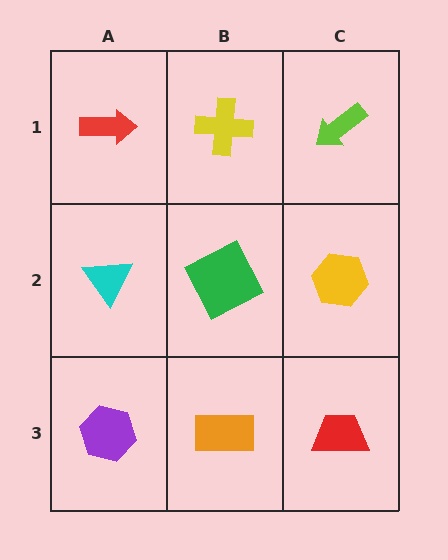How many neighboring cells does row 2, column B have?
4.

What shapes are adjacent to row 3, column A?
A cyan triangle (row 2, column A), an orange rectangle (row 3, column B).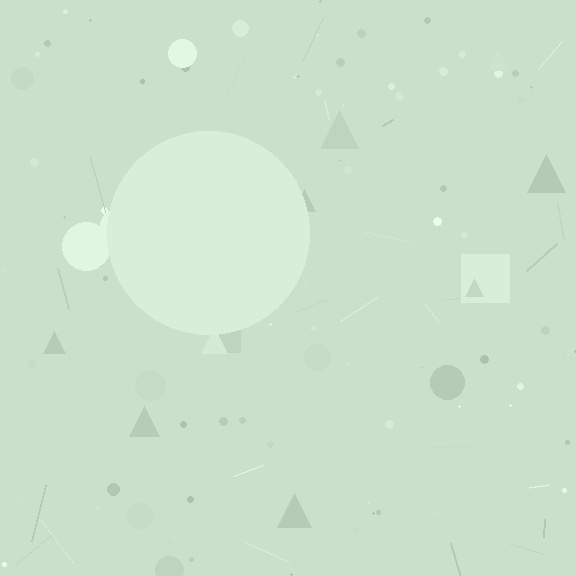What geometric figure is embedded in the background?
A circle is embedded in the background.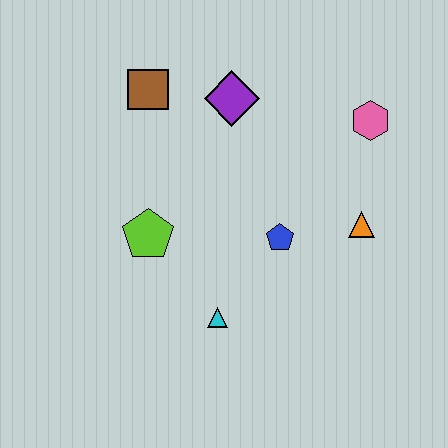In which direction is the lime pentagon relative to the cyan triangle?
The lime pentagon is above the cyan triangle.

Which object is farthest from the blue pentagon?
The brown square is farthest from the blue pentagon.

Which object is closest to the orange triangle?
The blue pentagon is closest to the orange triangle.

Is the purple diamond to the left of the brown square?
No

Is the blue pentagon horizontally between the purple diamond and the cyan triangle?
No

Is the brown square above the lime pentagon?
Yes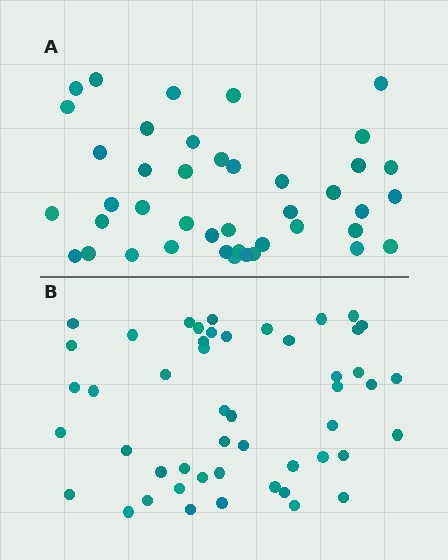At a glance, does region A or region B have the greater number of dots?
Region B (the bottom region) has more dots.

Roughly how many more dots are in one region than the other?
Region B has roughly 8 or so more dots than region A.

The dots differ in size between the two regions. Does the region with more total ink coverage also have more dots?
No. Region A has more total ink coverage because its dots are larger, but region B actually contains more individual dots. Total area can be misleading — the number of items is what matters here.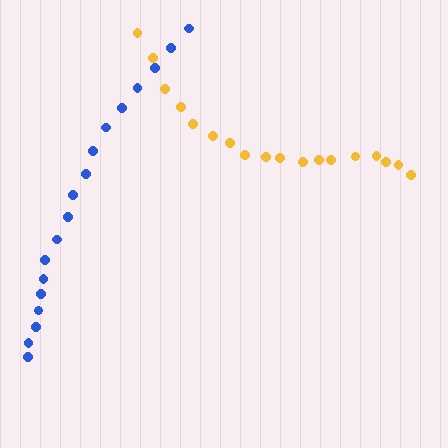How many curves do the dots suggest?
There are 2 distinct paths.